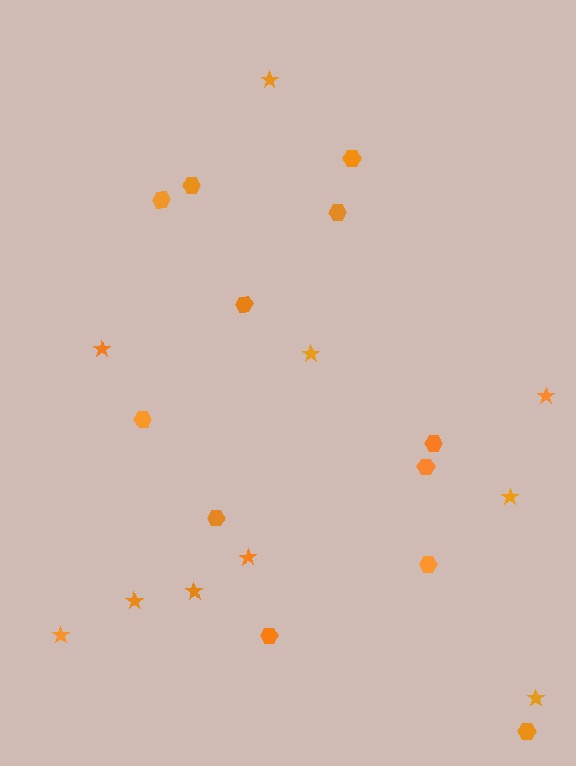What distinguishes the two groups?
There are 2 groups: one group of hexagons (12) and one group of stars (10).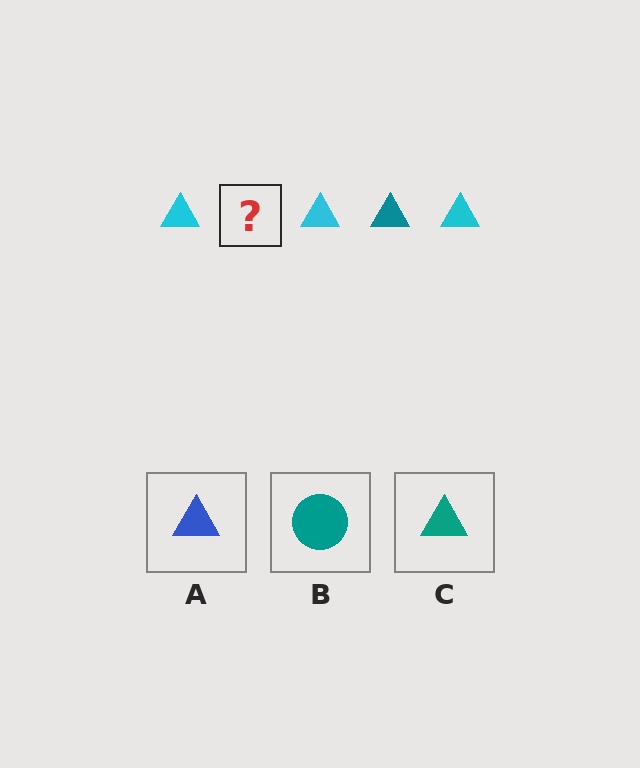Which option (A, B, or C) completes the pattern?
C.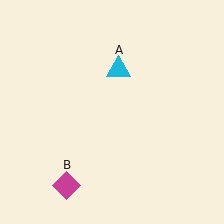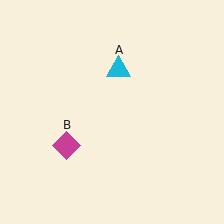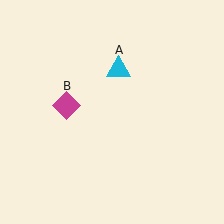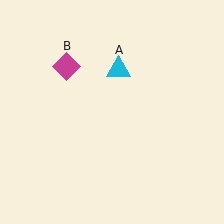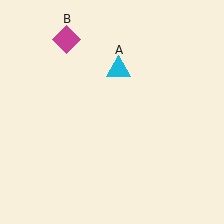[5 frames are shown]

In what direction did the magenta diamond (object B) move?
The magenta diamond (object B) moved up.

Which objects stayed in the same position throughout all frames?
Cyan triangle (object A) remained stationary.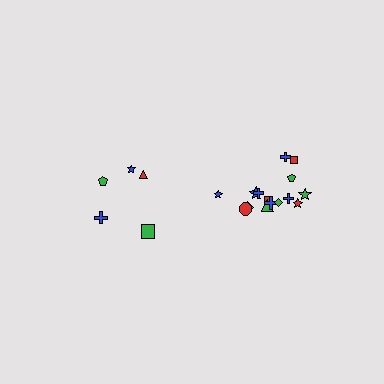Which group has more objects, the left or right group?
The right group.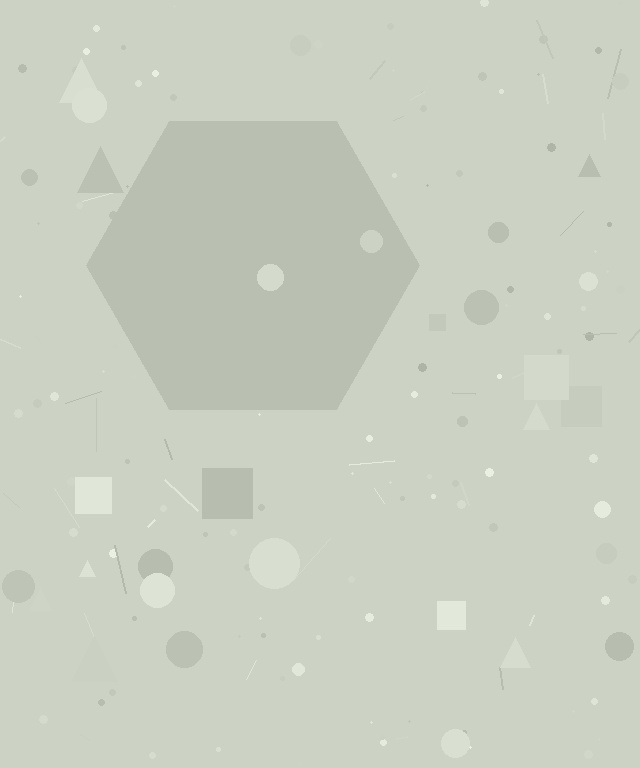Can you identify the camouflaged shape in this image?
The camouflaged shape is a hexagon.